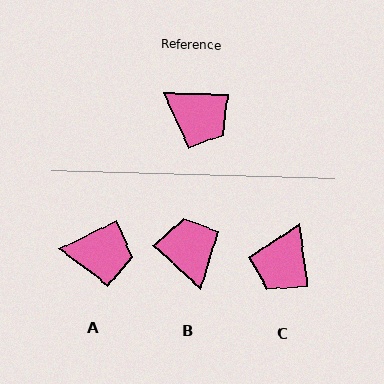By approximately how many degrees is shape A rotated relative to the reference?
Approximately 29 degrees counter-clockwise.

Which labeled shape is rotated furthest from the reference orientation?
B, about 139 degrees away.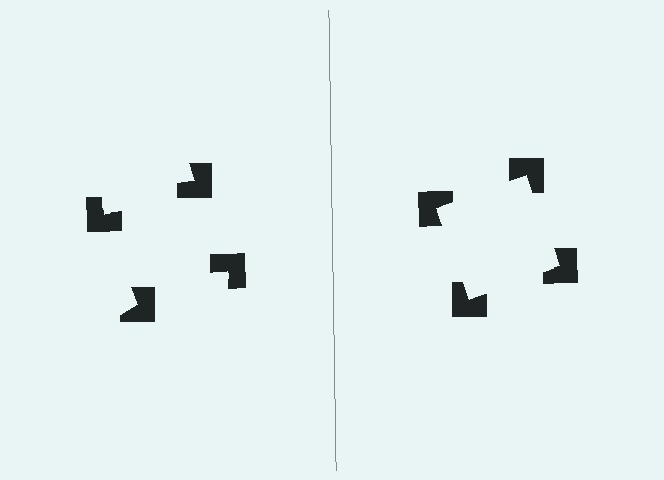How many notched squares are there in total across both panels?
8 — 4 on each side.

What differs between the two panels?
The notched squares are positioned identically on both sides; only the wedge orientations differ. On the right they align to a square; on the left they are misaligned.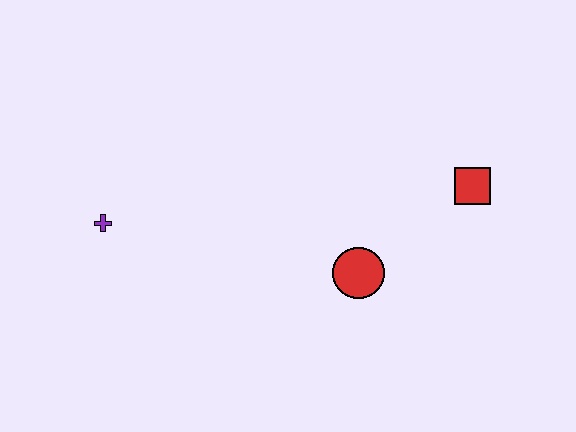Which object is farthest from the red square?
The purple cross is farthest from the red square.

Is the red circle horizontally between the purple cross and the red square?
Yes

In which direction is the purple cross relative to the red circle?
The purple cross is to the left of the red circle.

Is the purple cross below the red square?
Yes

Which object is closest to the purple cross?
The red circle is closest to the purple cross.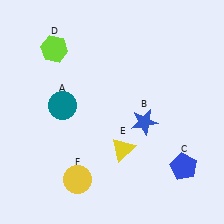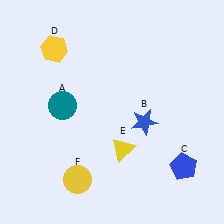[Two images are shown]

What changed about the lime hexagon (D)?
In Image 1, D is lime. In Image 2, it changed to yellow.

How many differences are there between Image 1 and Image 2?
There is 1 difference between the two images.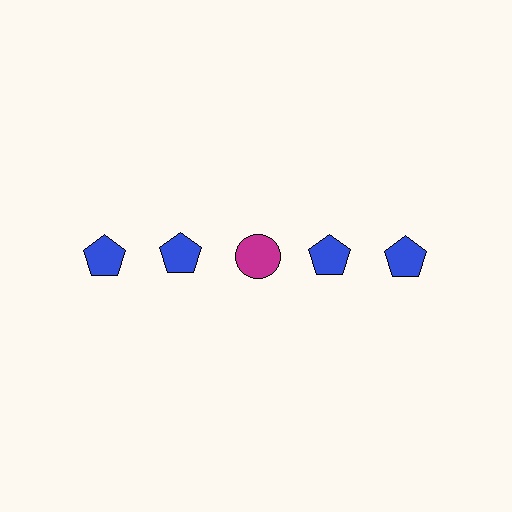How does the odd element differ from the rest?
It differs in both color (magenta instead of blue) and shape (circle instead of pentagon).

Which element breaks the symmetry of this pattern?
The magenta circle in the top row, center column breaks the symmetry. All other shapes are blue pentagons.